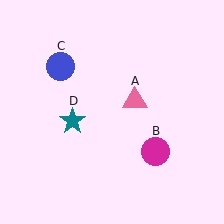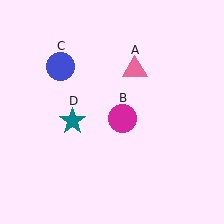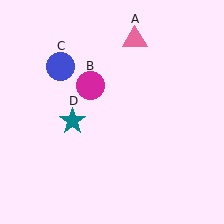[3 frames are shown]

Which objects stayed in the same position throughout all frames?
Blue circle (object C) and teal star (object D) remained stationary.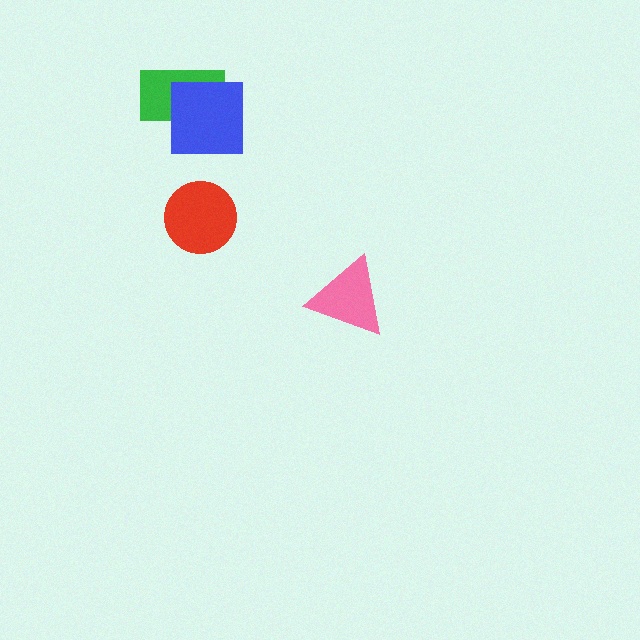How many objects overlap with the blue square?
1 object overlaps with the blue square.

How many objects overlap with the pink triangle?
0 objects overlap with the pink triangle.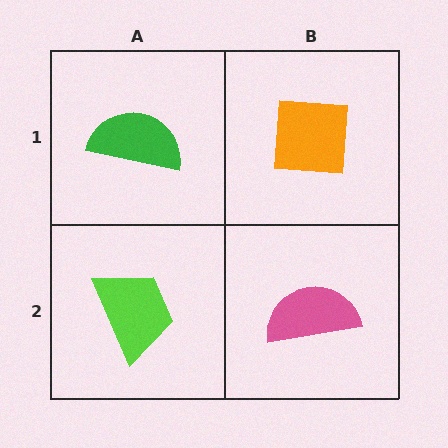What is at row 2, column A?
A lime trapezoid.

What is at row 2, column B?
A pink semicircle.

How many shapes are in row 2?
2 shapes.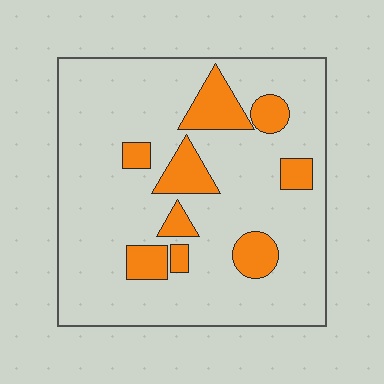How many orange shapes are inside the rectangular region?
9.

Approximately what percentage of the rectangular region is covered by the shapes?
Approximately 15%.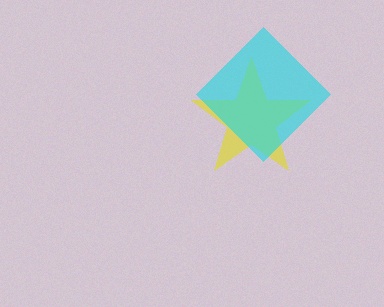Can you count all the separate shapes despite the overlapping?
Yes, there are 2 separate shapes.